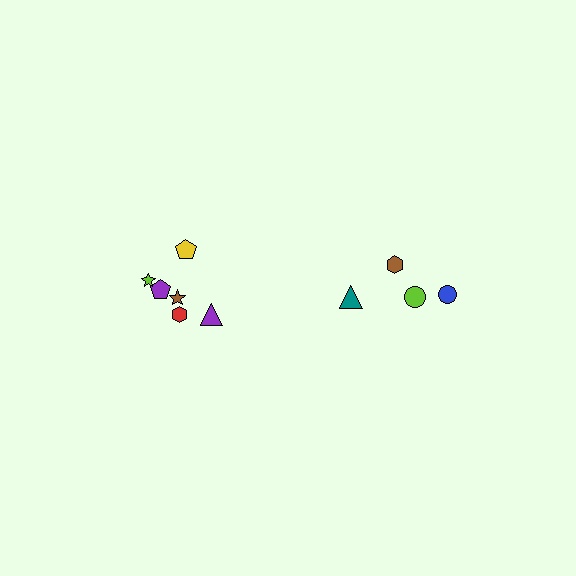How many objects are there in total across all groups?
There are 10 objects.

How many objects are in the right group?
There are 4 objects.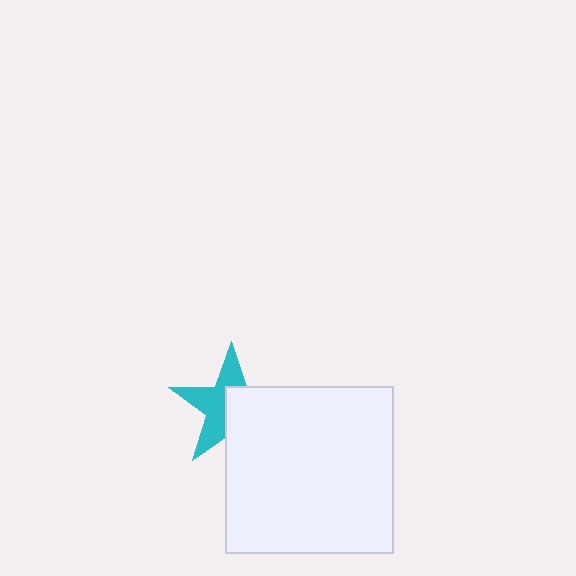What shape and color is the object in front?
The object in front is a white square.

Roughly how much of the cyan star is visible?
About half of it is visible (roughly 52%).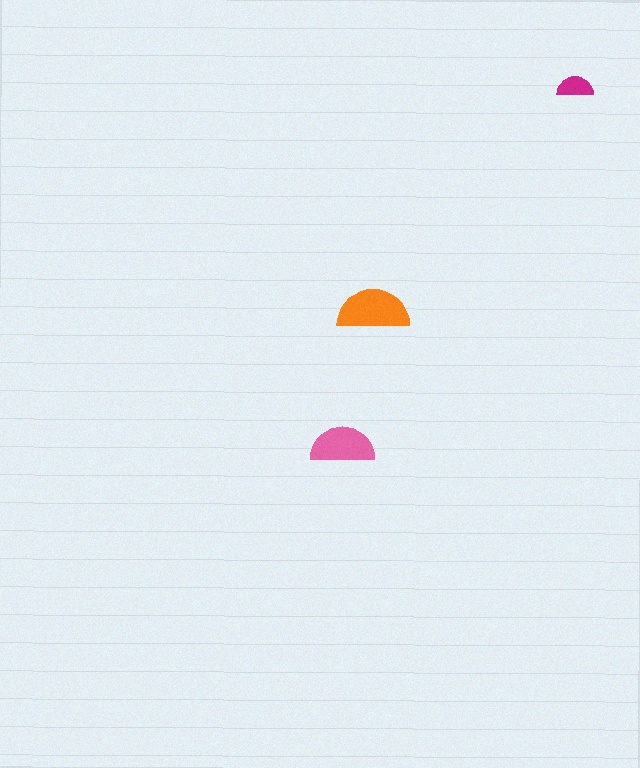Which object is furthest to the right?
The magenta semicircle is rightmost.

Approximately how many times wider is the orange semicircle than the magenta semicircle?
About 2 times wider.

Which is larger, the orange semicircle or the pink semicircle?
The orange one.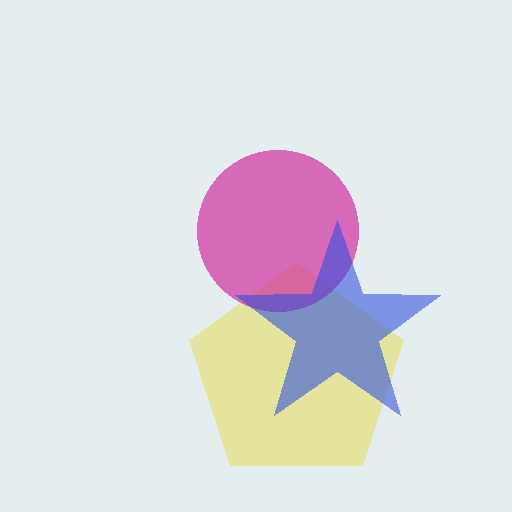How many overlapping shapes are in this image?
There are 3 overlapping shapes in the image.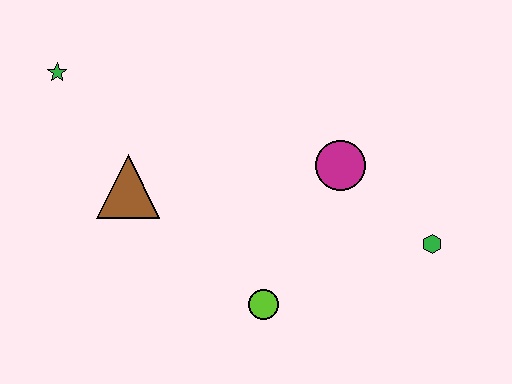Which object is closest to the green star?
The brown triangle is closest to the green star.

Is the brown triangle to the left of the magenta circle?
Yes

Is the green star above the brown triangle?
Yes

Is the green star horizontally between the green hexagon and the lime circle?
No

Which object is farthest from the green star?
The green hexagon is farthest from the green star.